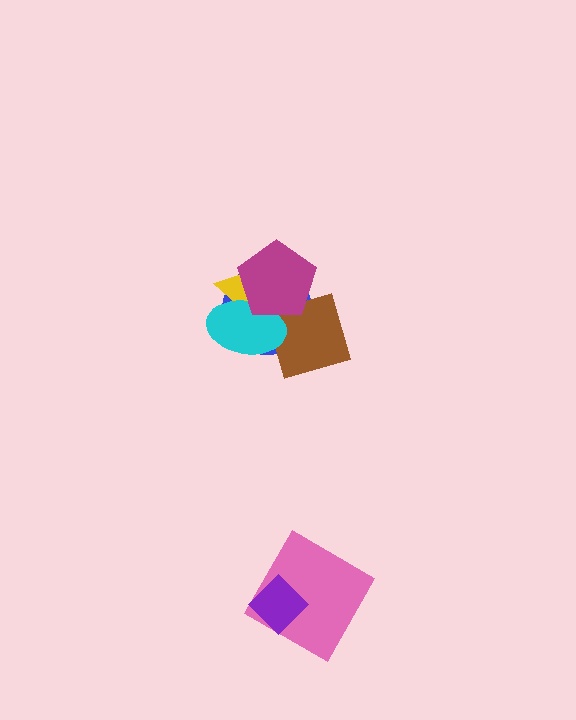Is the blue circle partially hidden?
Yes, it is partially covered by another shape.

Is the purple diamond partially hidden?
No, no other shape covers it.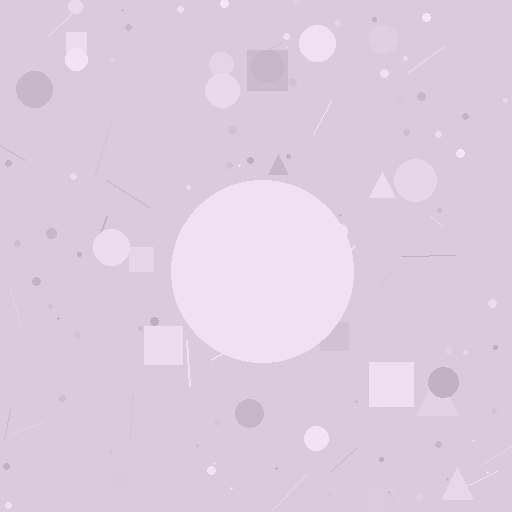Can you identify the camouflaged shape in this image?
The camouflaged shape is a circle.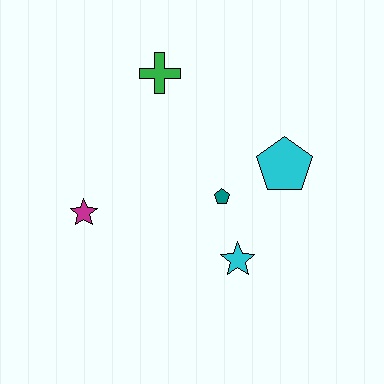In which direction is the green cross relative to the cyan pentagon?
The green cross is to the left of the cyan pentagon.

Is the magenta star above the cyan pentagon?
No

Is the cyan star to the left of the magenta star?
No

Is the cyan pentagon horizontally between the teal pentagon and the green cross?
No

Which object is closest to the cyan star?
The teal pentagon is closest to the cyan star.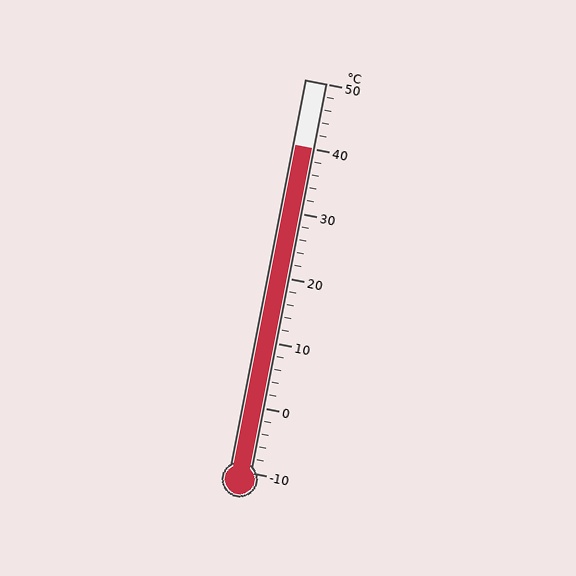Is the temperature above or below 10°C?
The temperature is above 10°C.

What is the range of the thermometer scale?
The thermometer scale ranges from -10°C to 50°C.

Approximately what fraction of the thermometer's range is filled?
The thermometer is filled to approximately 85% of its range.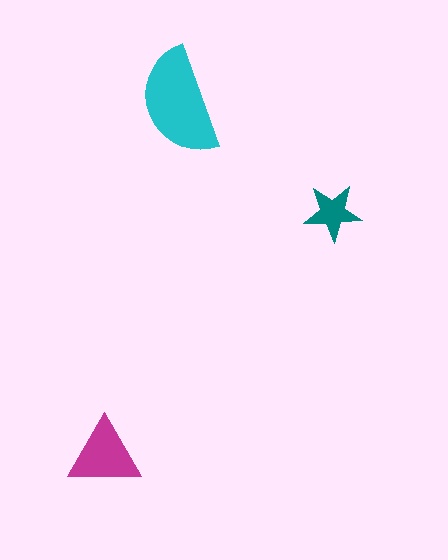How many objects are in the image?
There are 3 objects in the image.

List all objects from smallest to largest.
The teal star, the magenta triangle, the cyan semicircle.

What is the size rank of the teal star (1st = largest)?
3rd.